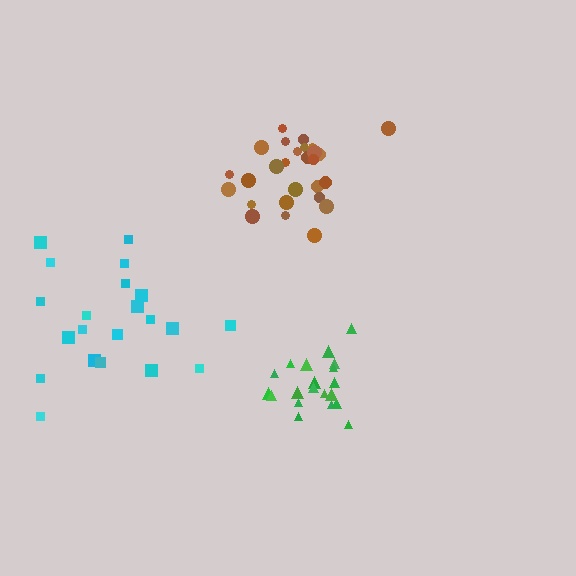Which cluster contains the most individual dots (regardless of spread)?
Brown (27).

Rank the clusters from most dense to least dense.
green, brown, cyan.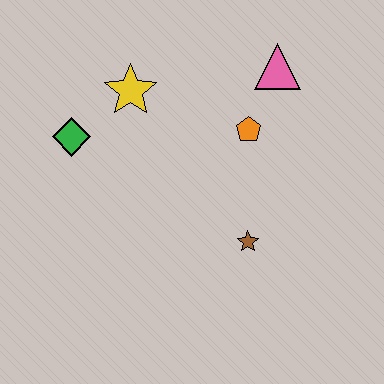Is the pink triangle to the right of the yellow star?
Yes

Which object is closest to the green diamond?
The yellow star is closest to the green diamond.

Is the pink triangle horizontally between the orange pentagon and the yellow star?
No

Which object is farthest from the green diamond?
The pink triangle is farthest from the green diamond.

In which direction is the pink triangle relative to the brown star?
The pink triangle is above the brown star.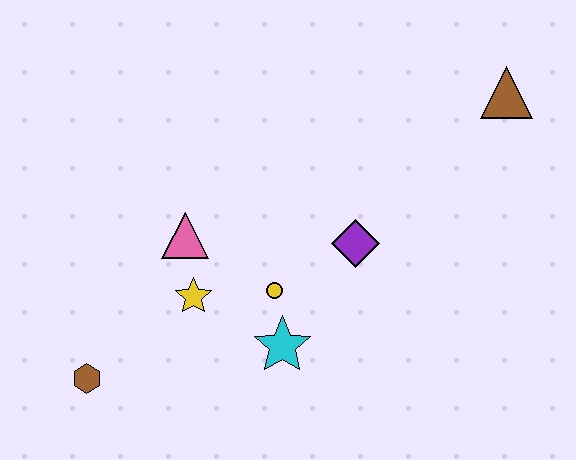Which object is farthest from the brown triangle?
The brown hexagon is farthest from the brown triangle.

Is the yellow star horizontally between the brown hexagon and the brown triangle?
Yes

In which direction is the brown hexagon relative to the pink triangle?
The brown hexagon is below the pink triangle.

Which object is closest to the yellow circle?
The cyan star is closest to the yellow circle.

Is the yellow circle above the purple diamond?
No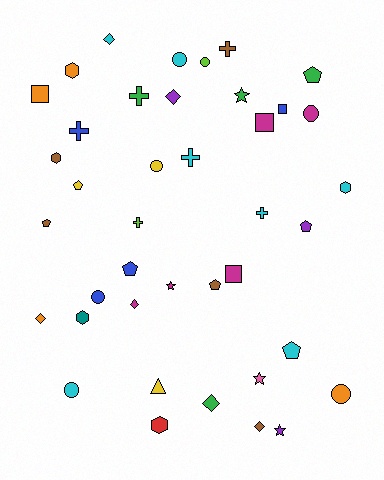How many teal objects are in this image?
There is 1 teal object.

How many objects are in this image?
There are 40 objects.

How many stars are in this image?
There are 4 stars.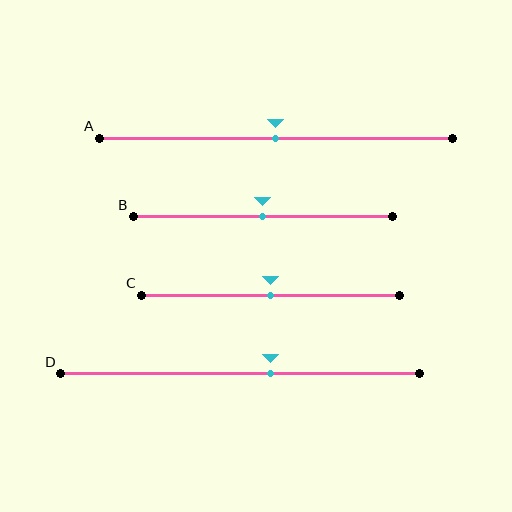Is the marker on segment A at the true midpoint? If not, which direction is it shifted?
Yes, the marker on segment A is at the true midpoint.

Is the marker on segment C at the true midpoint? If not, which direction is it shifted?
Yes, the marker on segment C is at the true midpoint.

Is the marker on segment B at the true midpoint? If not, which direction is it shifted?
Yes, the marker on segment B is at the true midpoint.